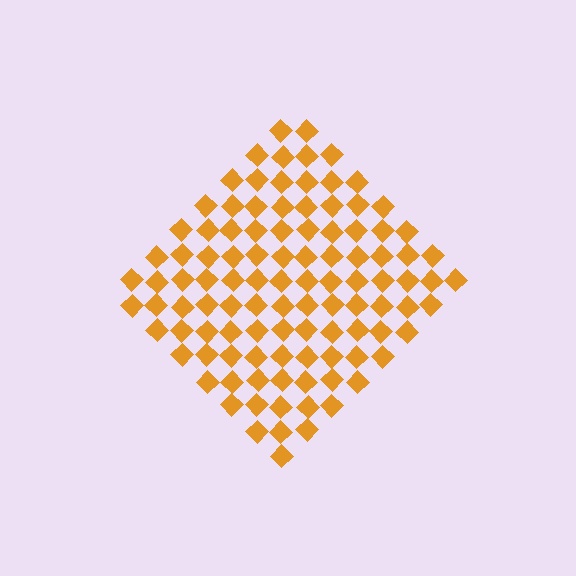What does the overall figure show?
The overall figure shows a diamond.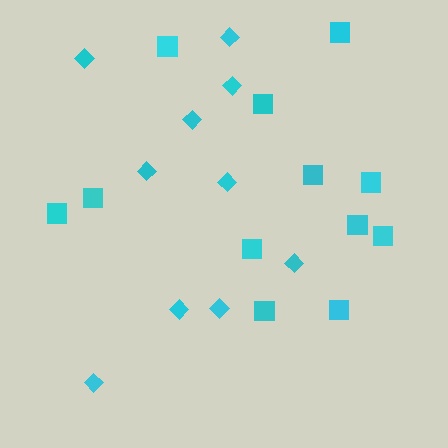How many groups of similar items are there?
There are 2 groups: one group of squares (12) and one group of diamonds (10).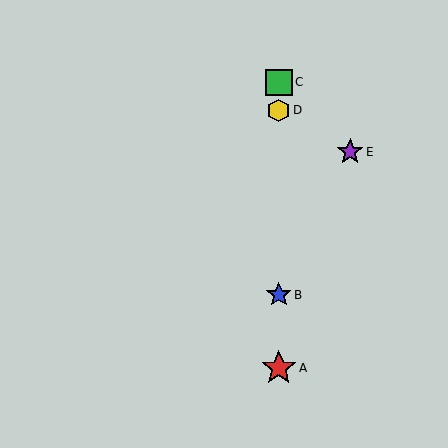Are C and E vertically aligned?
No, C is at x≈279 and E is at x≈350.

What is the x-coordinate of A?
Object A is at x≈279.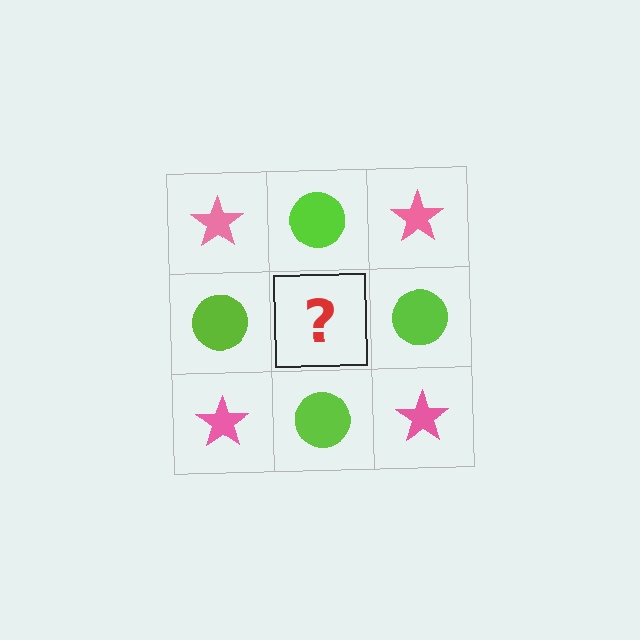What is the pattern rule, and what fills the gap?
The rule is that it alternates pink star and lime circle in a checkerboard pattern. The gap should be filled with a pink star.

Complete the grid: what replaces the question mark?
The question mark should be replaced with a pink star.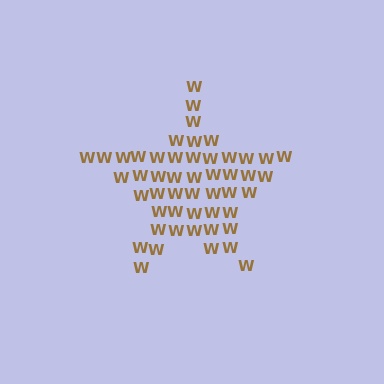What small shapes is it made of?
It is made of small letter W's.